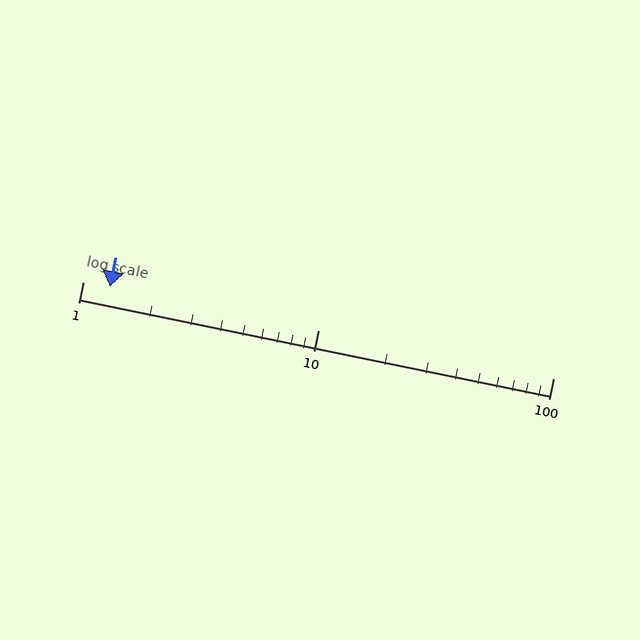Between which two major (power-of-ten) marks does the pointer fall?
The pointer is between 1 and 10.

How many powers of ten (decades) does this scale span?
The scale spans 2 decades, from 1 to 100.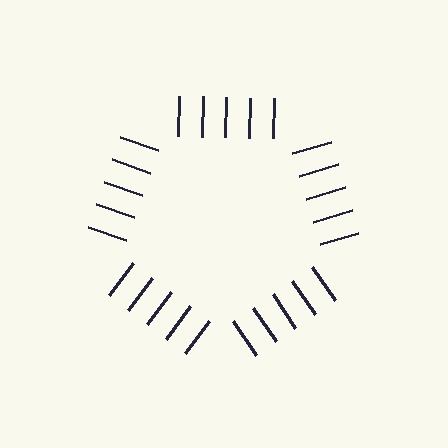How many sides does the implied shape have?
5 sides — the line-ends trace a pentagon.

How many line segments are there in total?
25 — 5 along each of the 5 edges.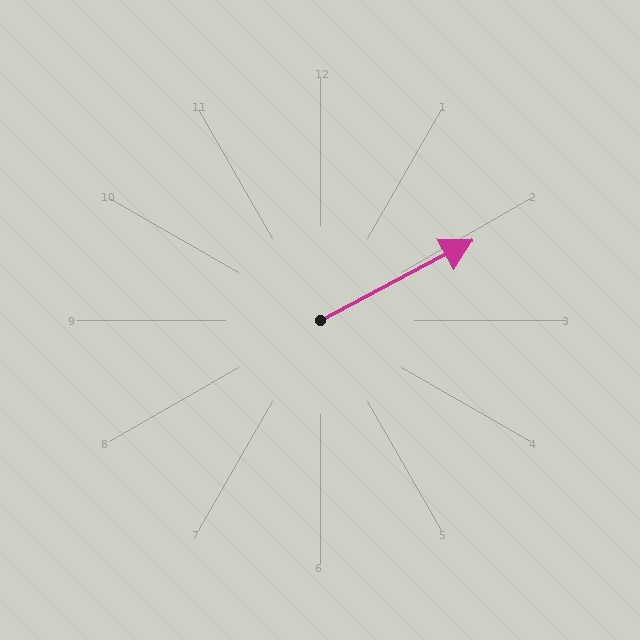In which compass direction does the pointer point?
Northeast.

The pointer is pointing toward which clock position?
Roughly 2 o'clock.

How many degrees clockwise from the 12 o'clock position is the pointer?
Approximately 62 degrees.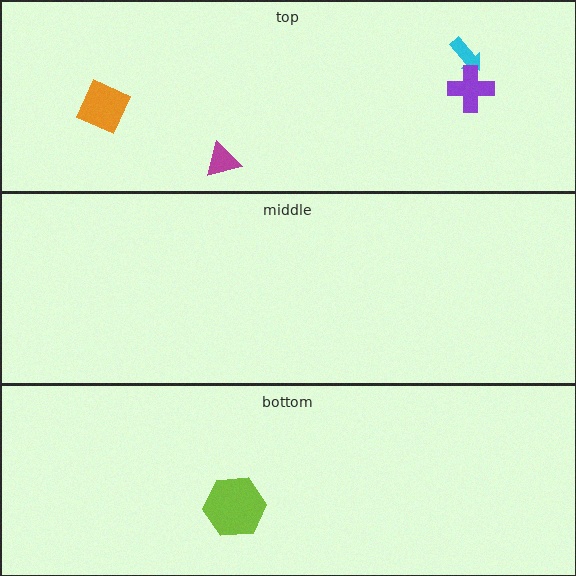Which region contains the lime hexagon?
The bottom region.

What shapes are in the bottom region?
The lime hexagon.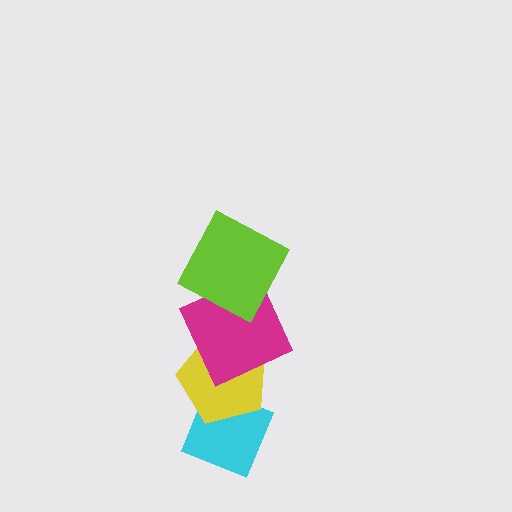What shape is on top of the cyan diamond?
The yellow pentagon is on top of the cyan diamond.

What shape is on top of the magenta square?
The lime square is on top of the magenta square.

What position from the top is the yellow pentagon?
The yellow pentagon is 3rd from the top.